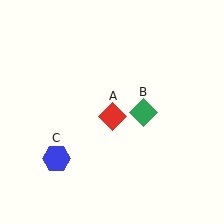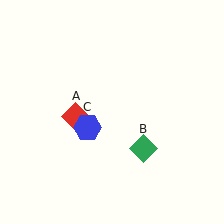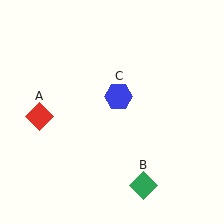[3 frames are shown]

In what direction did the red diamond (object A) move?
The red diamond (object A) moved left.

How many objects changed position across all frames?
3 objects changed position: red diamond (object A), green diamond (object B), blue hexagon (object C).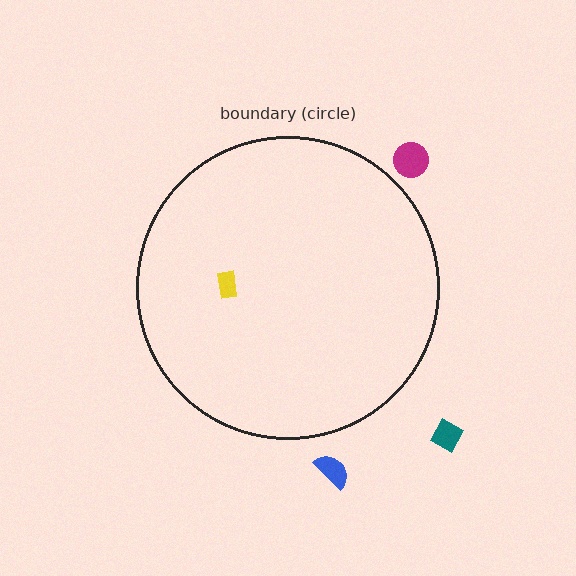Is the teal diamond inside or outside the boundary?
Outside.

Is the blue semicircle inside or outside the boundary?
Outside.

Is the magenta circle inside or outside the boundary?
Outside.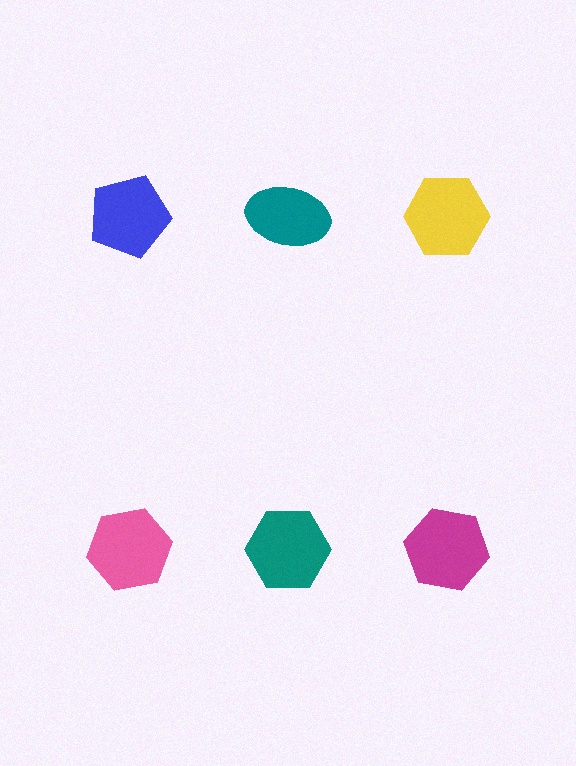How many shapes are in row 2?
3 shapes.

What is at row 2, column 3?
A magenta hexagon.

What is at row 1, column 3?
A yellow hexagon.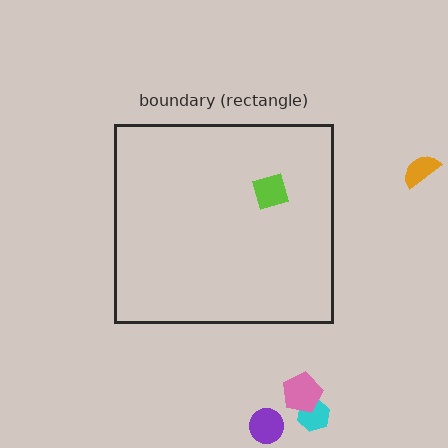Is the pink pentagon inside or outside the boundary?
Outside.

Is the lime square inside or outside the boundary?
Inside.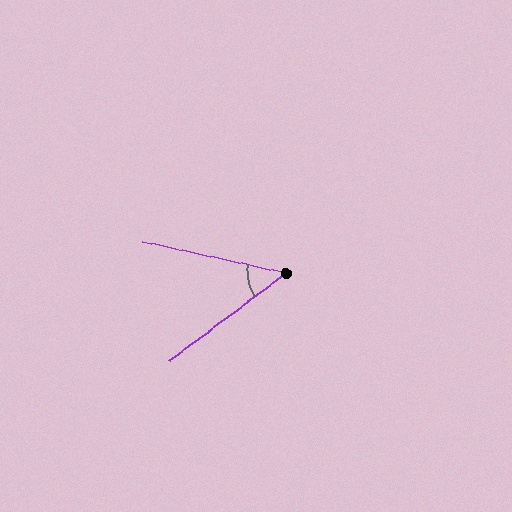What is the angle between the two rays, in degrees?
Approximately 49 degrees.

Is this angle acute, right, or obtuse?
It is acute.